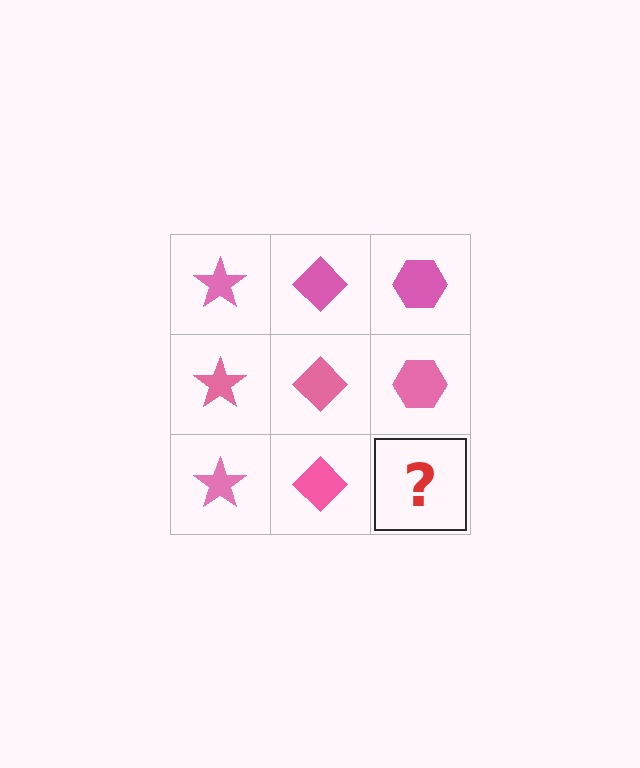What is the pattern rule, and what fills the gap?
The rule is that each column has a consistent shape. The gap should be filled with a pink hexagon.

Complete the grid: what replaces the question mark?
The question mark should be replaced with a pink hexagon.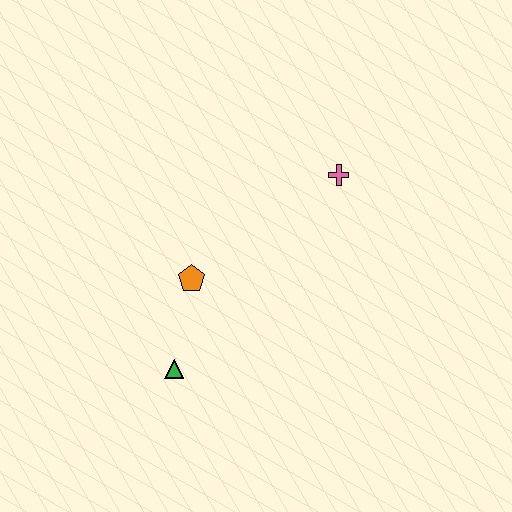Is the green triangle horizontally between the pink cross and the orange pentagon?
No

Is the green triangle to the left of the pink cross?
Yes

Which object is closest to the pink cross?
The orange pentagon is closest to the pink cross.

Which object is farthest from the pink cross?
The green triangle is farthest from the pink cross.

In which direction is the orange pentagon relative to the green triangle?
The orange pentagon is above the green triangle.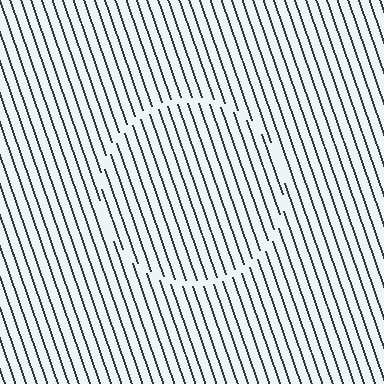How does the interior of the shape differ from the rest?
The interior of the shape contains the same grating, shifted by half a period — the contour is defined by the phase discontinuity where line-ends from the inner and outer gratings abut.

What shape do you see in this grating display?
An illusory circle. The interior of the shape contains the same grating, shifted by half a period — the contour is defined by the phase discontinuity where line-ends from the inner and outer gratings abut.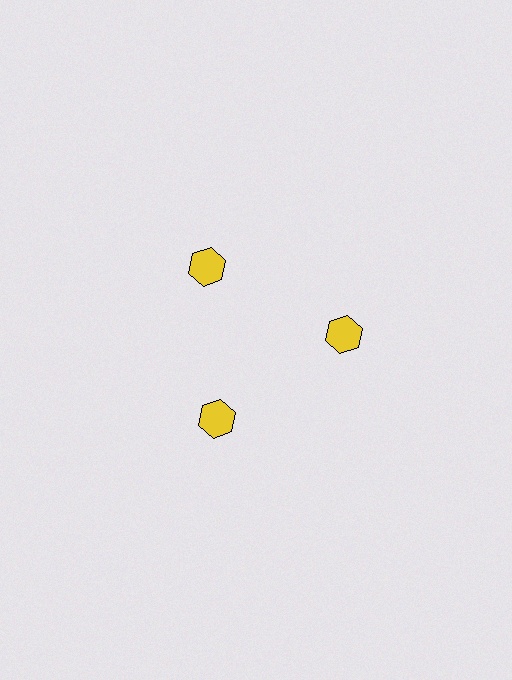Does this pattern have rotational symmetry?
Yes, this pattern has 3-fold rotational symmetry. It looks the same after rotating 120 degrees around the center.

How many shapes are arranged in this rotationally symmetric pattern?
There are 3 shapes, arranged in 3 groups of 1.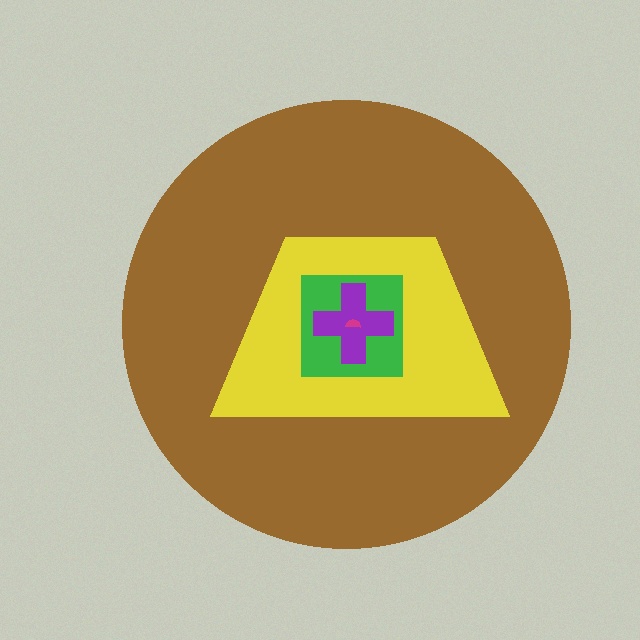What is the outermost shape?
The brown circle.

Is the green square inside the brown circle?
Yes.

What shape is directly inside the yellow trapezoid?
The green square.